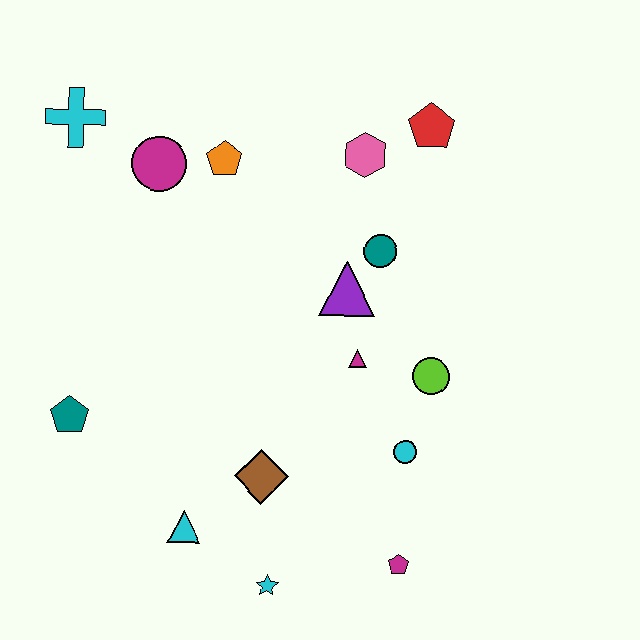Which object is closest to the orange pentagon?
The magenta circle is closest to the orange pentagon.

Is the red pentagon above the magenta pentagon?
Yes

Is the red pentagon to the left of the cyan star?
No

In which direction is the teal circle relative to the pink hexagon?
The teal circle is below the pink hexagon.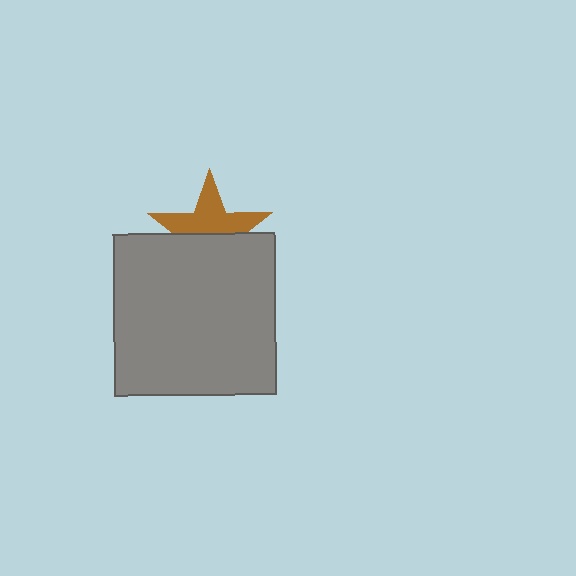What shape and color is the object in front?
The object in front is a gray square.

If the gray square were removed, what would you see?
You would see the complete brown star.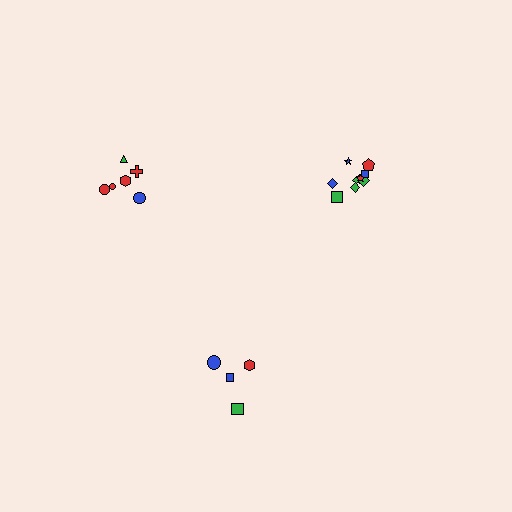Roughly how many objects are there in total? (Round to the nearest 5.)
Roughly 20 objects in total.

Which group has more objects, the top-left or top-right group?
The top-right group.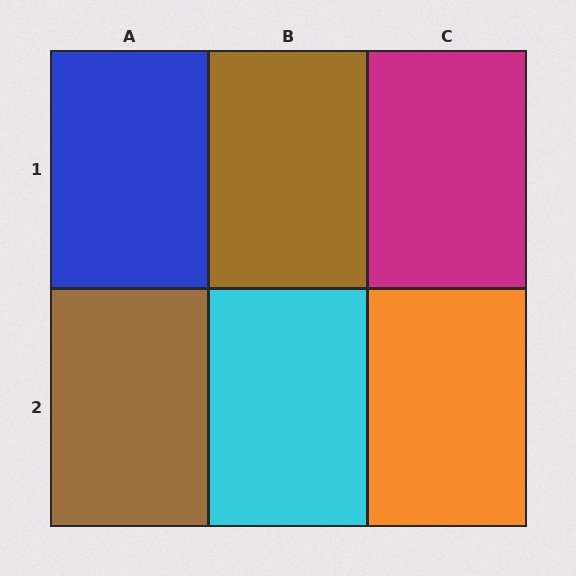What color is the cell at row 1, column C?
Magenta.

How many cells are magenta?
1 cell is magenta.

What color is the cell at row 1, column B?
Brown.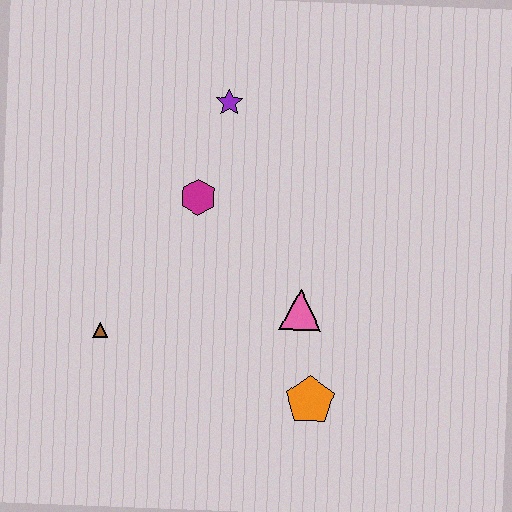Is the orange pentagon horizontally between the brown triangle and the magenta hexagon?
No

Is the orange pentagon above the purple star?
No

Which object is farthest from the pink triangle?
The purple star is farthest from the pink triangle.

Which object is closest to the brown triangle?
The magenta hexagon is closest to the brown triangle.